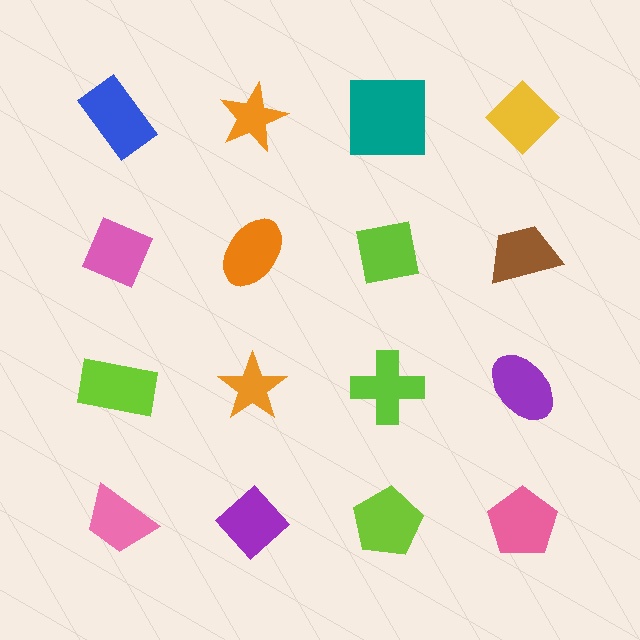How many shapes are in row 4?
4 shapes.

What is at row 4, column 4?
A pink pentagon.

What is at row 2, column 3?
A lime square.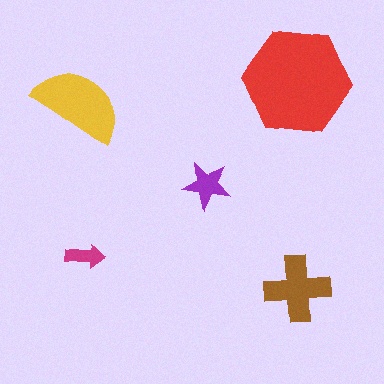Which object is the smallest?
The magenta arrow.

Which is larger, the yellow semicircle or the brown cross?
The yellow semicircle.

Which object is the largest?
The red hexagon.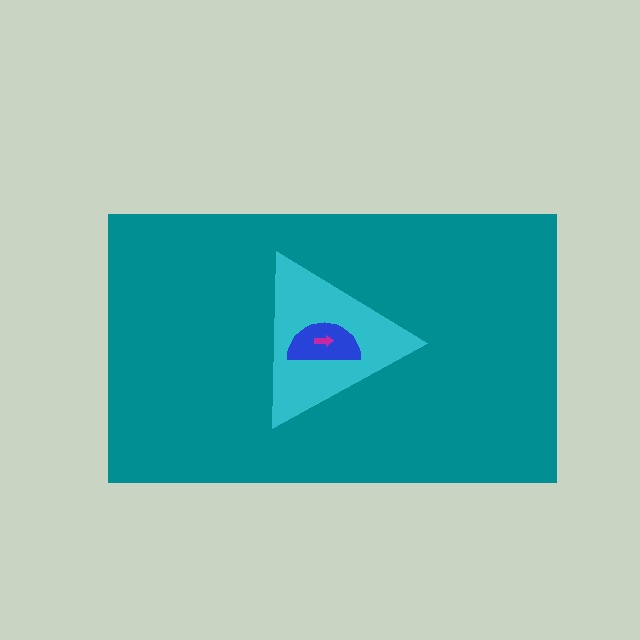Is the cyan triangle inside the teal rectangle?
Yes.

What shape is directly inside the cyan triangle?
The blue semicircle.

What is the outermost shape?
The teal rectangle.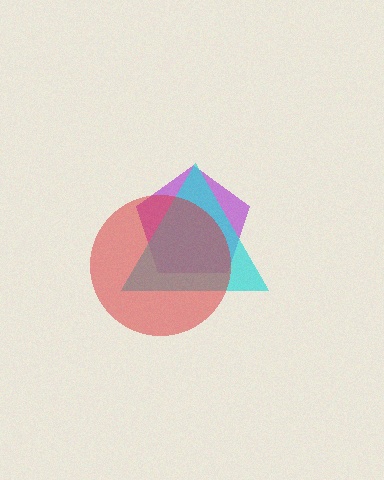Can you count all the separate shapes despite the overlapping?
Yes, there are 3 separate shapes.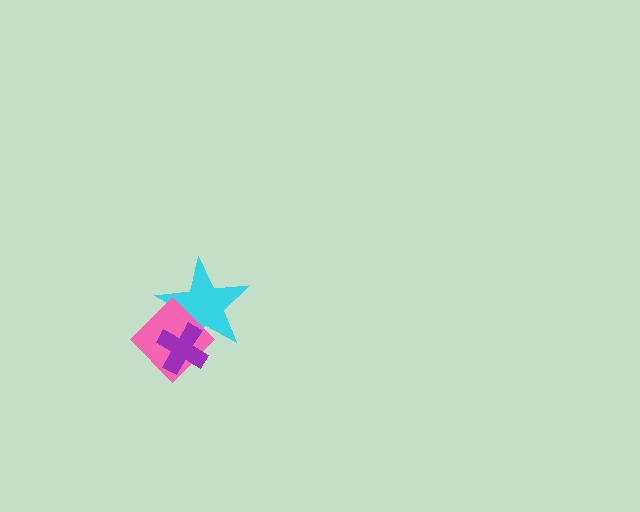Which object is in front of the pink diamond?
The purple cross is in front of the pink diamond.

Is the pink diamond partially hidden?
Yes, it is partially covered by another shape.